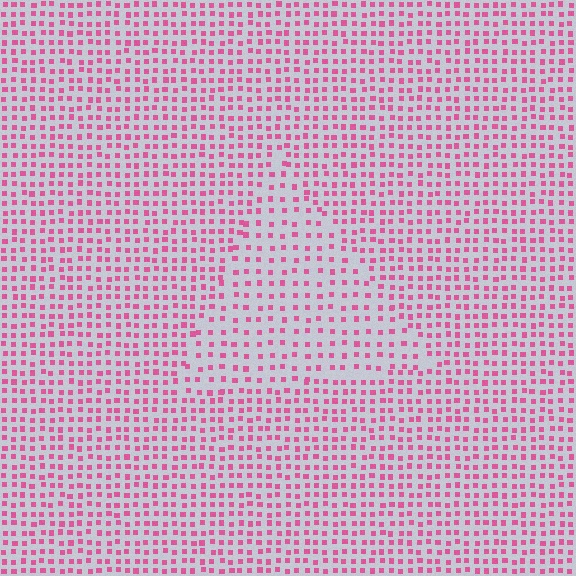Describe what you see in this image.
The image contains small pink elements arranged at two different densities. A triangle-shaped region is visible where the elements are less densely packed than the surrounding area.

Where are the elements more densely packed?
The elements are more densely packed outside the triangle boundary.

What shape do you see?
I see a triangle.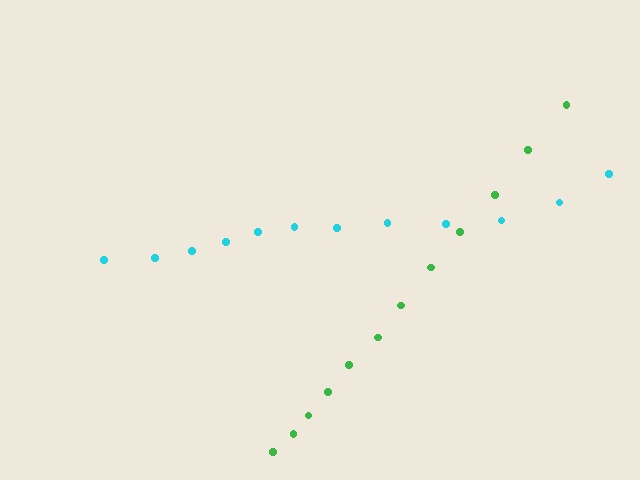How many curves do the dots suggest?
There are 2 distinct paths.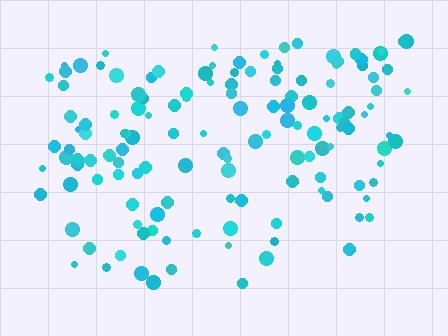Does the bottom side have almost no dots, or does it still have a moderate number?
Still a moderate number, just noticeably fewer than the top.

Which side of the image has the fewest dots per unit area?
The bottom.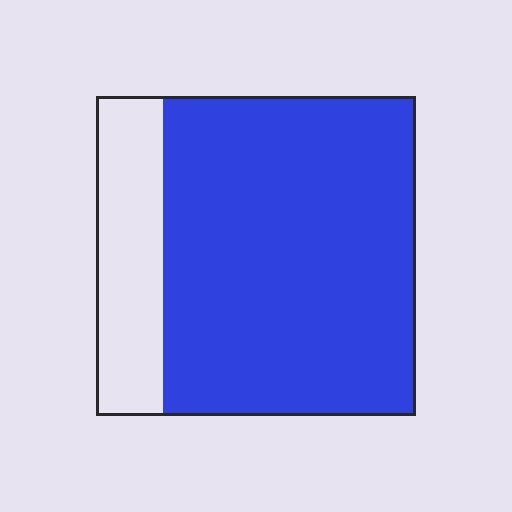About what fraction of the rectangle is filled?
About four fifths (4/5).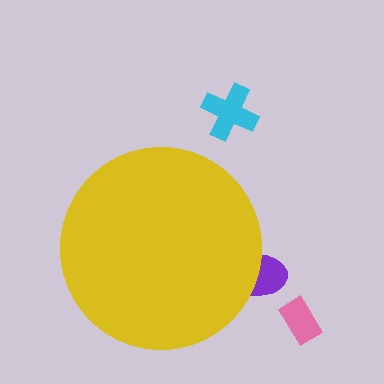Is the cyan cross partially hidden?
No, the cyan cross is fully visible.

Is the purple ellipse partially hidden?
Yes, the purple ellipse is partially hidden behind the yellow circle.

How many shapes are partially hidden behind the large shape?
1 shape is partially hidden.